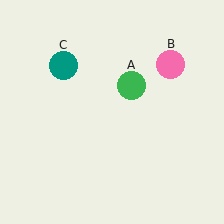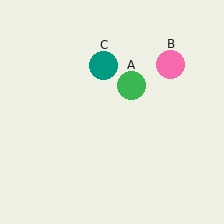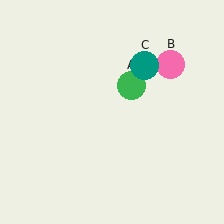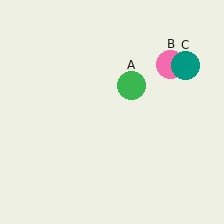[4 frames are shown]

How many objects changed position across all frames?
1 object changed position: teal circle (object C).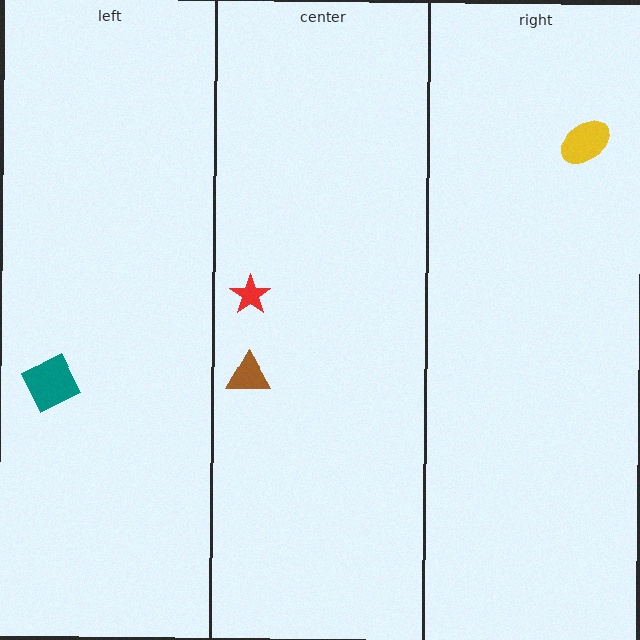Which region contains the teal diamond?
The left region.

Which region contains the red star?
The center region.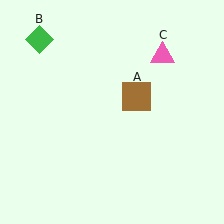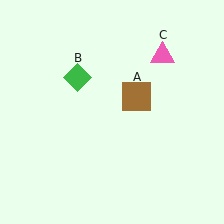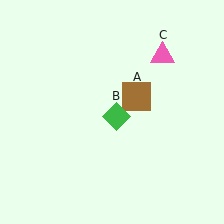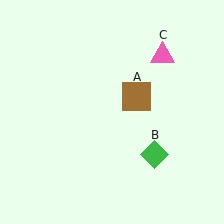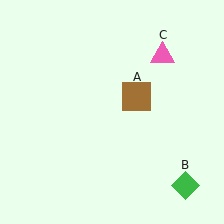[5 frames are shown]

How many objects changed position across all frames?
1 object changed position: green diamond (object B).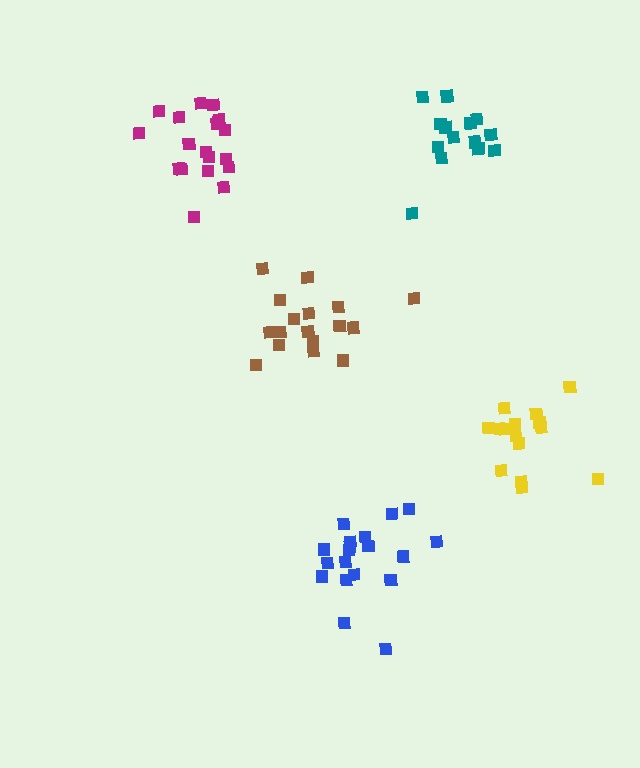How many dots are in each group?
Group 1: 17 dots, Group 2: 19 dots, Group 3: 16 dots, Group 4: 19 dots, Group 5: 15 dots (86 total).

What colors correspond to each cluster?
The clusters are colored: brown, blue, teal, magenta, yellow.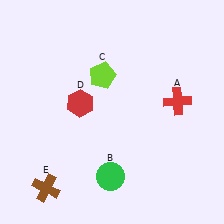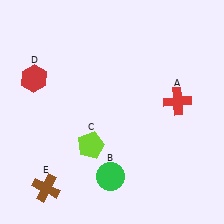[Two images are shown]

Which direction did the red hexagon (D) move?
The red hexagon (D) moved left.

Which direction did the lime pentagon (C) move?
The lime pentagon (C) moved down.